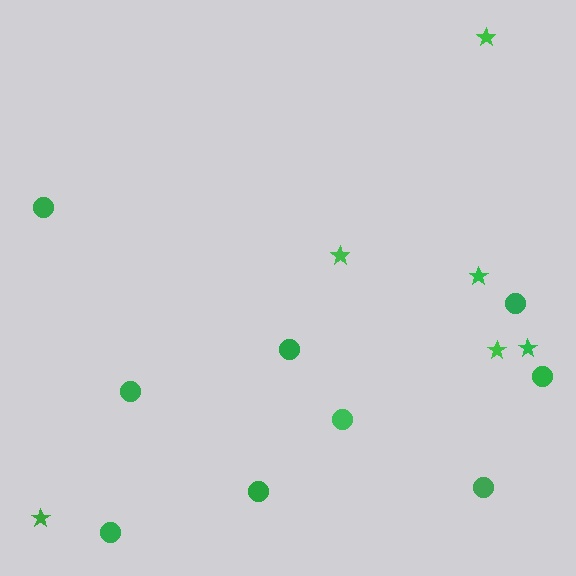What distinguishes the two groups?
There are 2 groups: one group of circles (9) and one group of stars (6).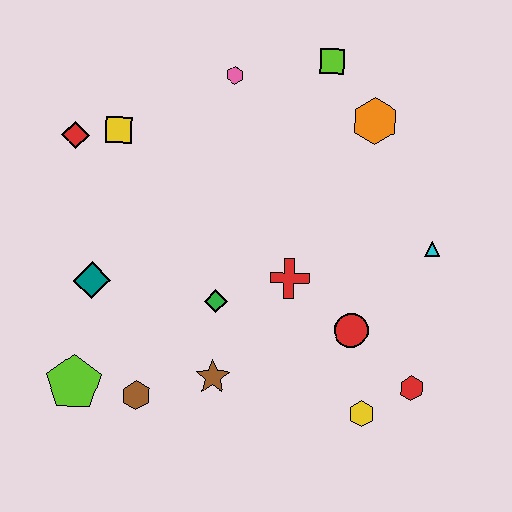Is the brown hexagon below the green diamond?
Yes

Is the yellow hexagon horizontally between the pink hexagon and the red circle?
No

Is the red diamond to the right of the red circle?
No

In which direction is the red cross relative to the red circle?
The red cross is to the left of the red circle.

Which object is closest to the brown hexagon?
The lime pentagon is closest to the brown hexagon.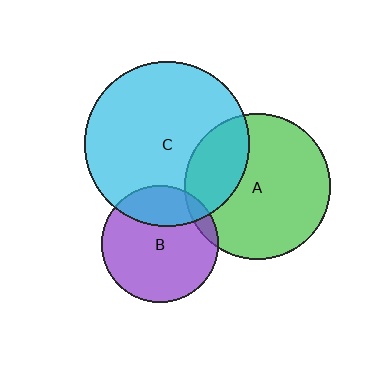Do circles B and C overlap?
Yes.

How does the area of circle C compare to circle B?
Approximately 2.0 times.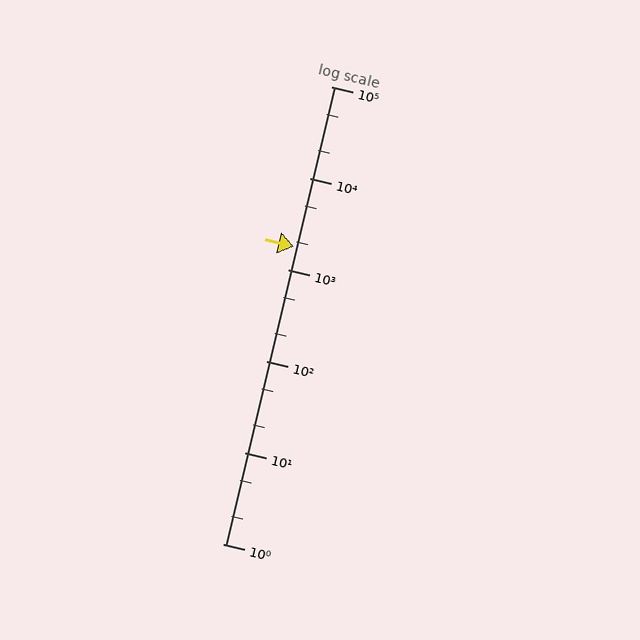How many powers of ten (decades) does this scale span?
The scale spans 5 decades, from 1 to 100000.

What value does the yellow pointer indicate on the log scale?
The pointer indicates approximately 1800.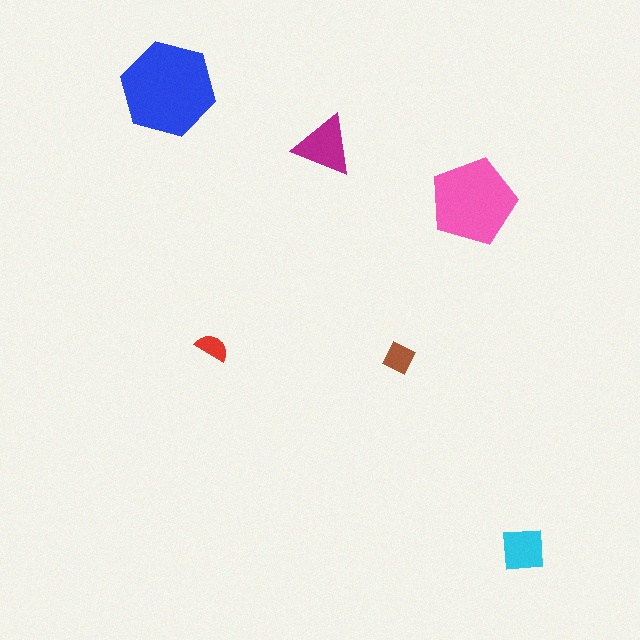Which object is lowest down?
The cyan square is bottommost.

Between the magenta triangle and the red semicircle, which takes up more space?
The magenta triangle.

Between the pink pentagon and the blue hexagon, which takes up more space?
The blue hexagon.